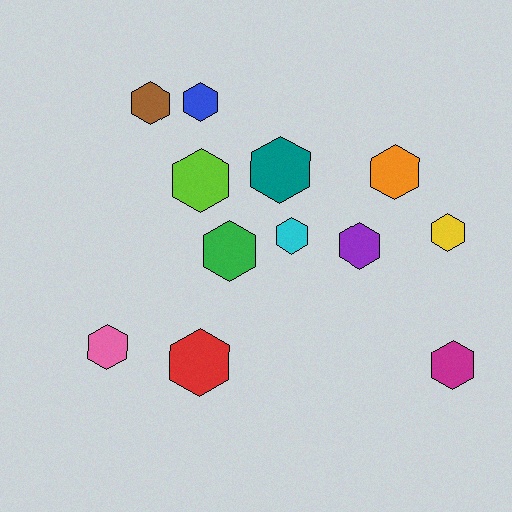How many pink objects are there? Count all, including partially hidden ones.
There is 1 pink object.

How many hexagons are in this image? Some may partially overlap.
There are 12 hexagons.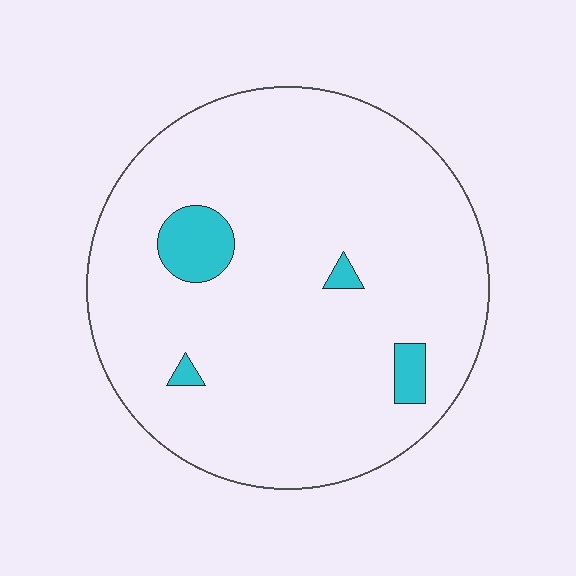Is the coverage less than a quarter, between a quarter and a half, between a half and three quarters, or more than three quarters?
Less than a quarter.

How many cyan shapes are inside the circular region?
4.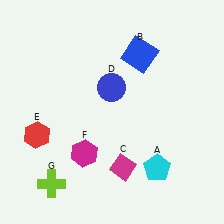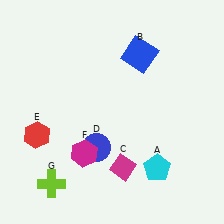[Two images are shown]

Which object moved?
The blue circle (D) moved down.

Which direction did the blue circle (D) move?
The blue circle (D) moved down.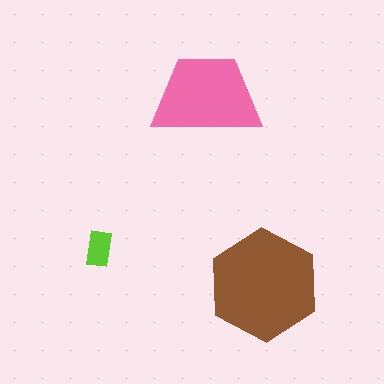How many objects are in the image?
There are 3 objects in the image.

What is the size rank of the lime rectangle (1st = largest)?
3rd.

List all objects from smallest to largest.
The lime rectangle, the pink trapezoid, the brown hexagon.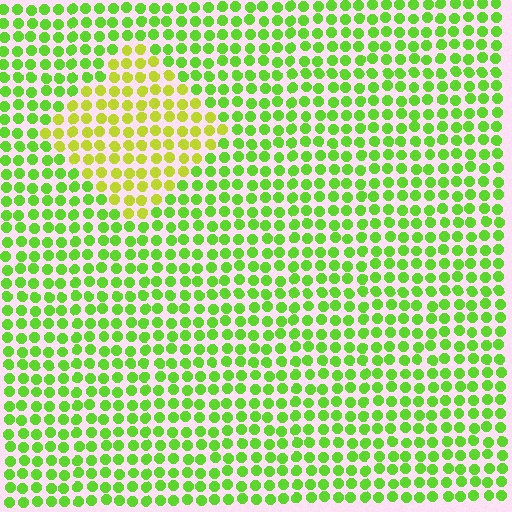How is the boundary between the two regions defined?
The boundary is defined purely by a slight shift in hue (about 34 degrees). Spacing, size, and orientation are identical on both sides.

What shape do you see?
I see a diamond.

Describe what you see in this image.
The image is filled with small lime elements in a uniform arrangement. A diamond-shaped region is visible where the elements are tinted to a slightly different hue, forming a subtle color boundary.